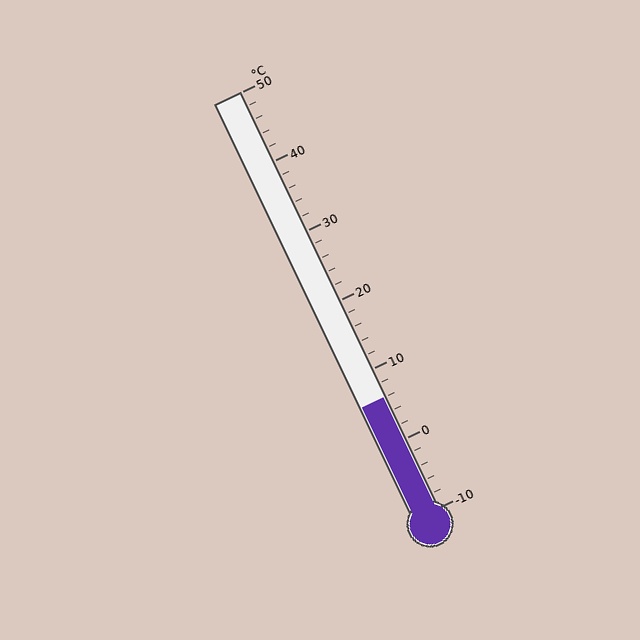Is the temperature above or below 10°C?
The temperature is below 10°C.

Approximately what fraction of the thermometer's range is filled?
The thermometer is filled to approximately 25% of its range.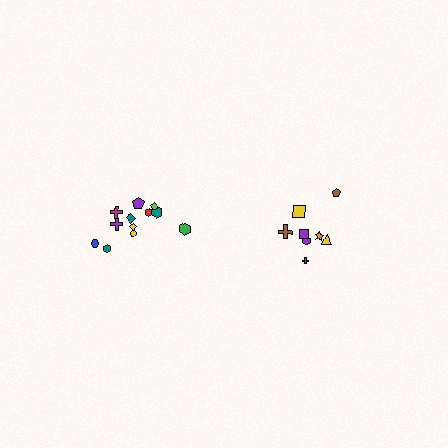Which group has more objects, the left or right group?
The left group.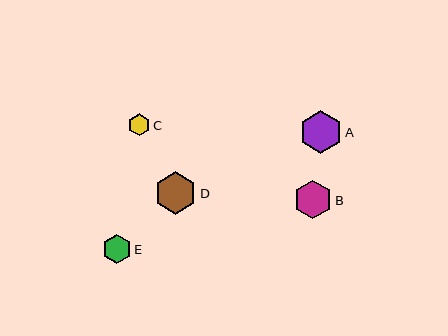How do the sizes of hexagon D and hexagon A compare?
Hexagon D and hexagon A are approximately the same size.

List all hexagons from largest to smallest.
From largest to smallest: D, A, B, E, C.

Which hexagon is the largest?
Hexagon D is the largest with a size of approximately 43 pixels.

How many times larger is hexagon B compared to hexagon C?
Hexagon B is approximately 1.7 times the size of hexagon C.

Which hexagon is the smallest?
Hexagon C is the smallest with a size of approximately 22 pixels.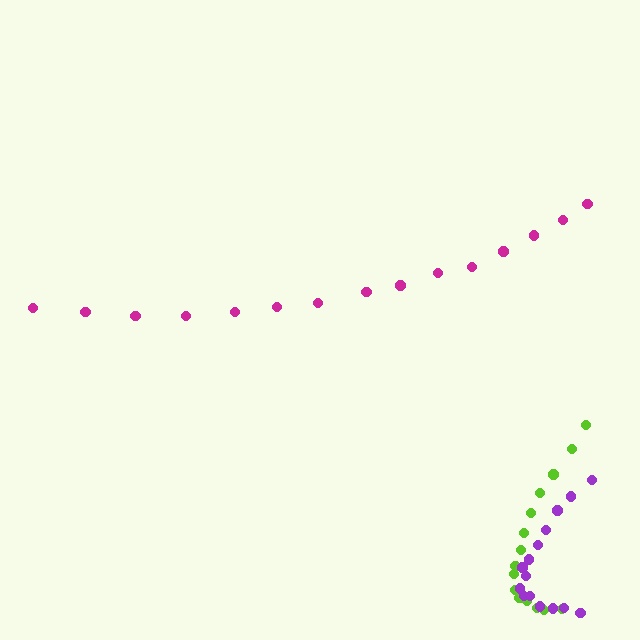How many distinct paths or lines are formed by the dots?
There are 3 distinct paths.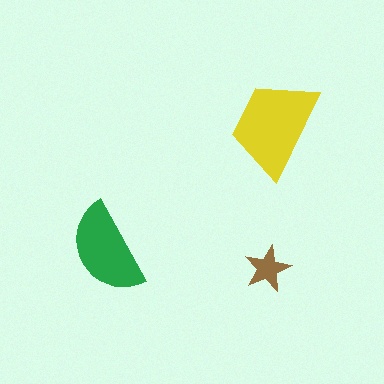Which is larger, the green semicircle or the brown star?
The green semicircle.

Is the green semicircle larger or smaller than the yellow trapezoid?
Smaller.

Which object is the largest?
The yellow trapezoid.